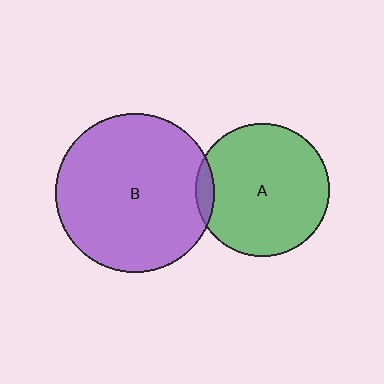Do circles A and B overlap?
Yes.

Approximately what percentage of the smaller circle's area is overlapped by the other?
Approximately 5%.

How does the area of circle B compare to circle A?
Approximately 1.4 times.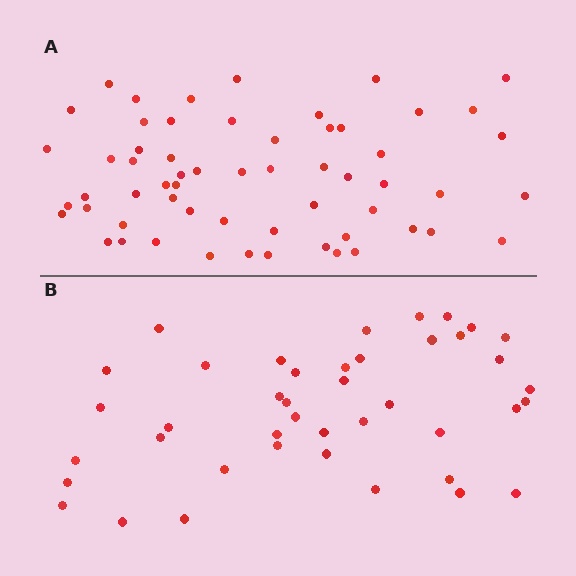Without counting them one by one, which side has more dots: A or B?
Region A (the top region) has more dots.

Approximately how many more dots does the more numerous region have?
Region A has approximately 15 more dots than region B.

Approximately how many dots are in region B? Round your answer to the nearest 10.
About 40 dots. (The exact count is 42, which rounds to 40.)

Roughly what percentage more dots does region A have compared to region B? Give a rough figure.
About 40% more.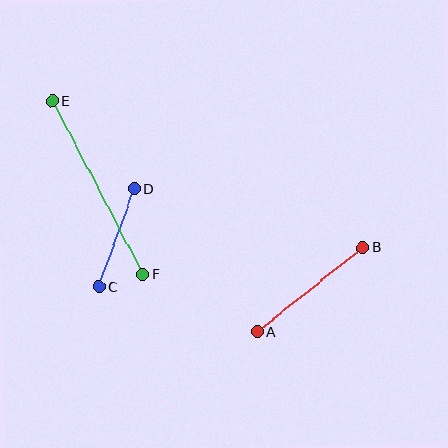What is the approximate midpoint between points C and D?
The midpoint is at approximately (117, 238) pixels.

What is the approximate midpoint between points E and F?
The midpoint is at approximately (98, 188) pixels.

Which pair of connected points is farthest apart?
Points E and F are farthest apart.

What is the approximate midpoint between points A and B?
The midpoint is at approximately (310, 290) pixels.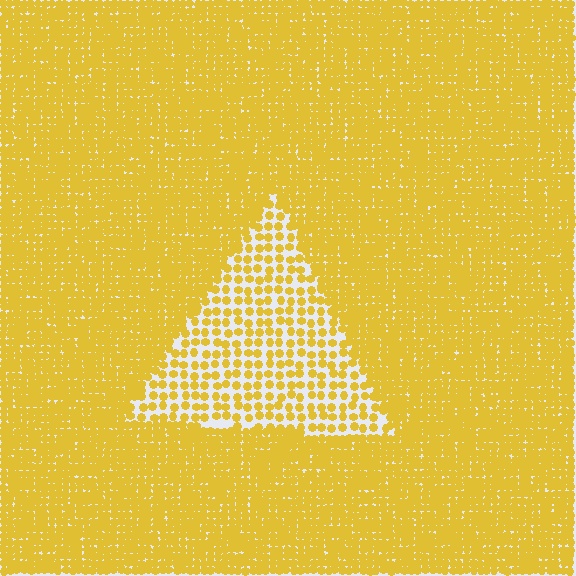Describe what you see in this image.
The image contains small yellow elements arranged at two different densities. A triangle-shaped region is visible where the elements are less densely packed than the surrounding area.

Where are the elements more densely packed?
The elements are more densely packed outside the triangle boundary.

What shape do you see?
I see a triangle.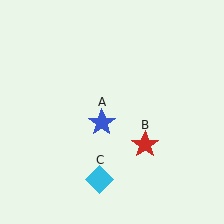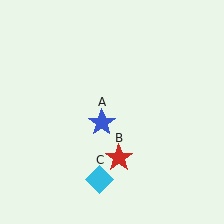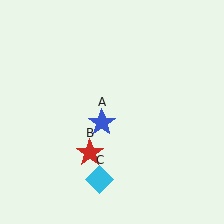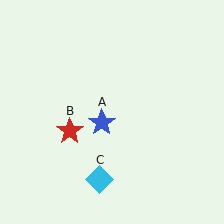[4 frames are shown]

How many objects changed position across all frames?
1 object changed position: red star (object B).